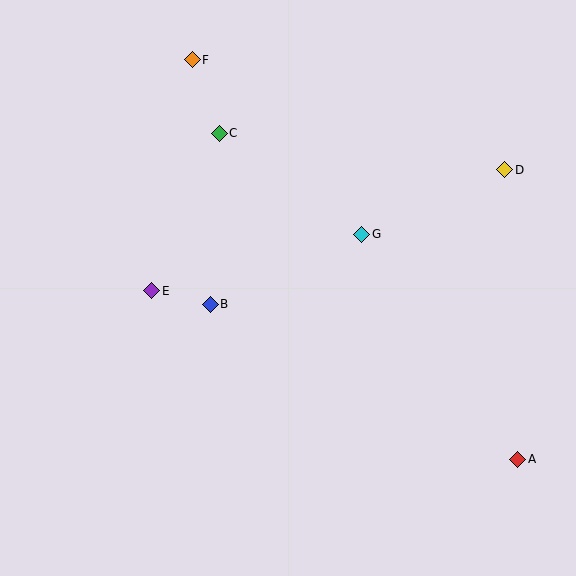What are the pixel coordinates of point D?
Point D is at (505, 170).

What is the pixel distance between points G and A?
The distance between G and A is 274 pixels.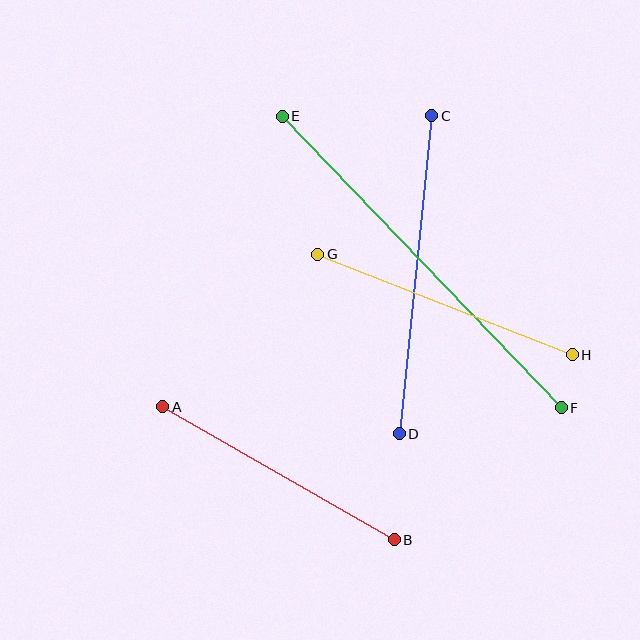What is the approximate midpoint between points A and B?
The midpoint is at approximately (279, 473) pixels.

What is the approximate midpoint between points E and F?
The midpoint is at approximately (422, 262) pixels.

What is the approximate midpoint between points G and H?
The midpoint is at approximately (445, 305) pixels.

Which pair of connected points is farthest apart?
Points E and F are farthest apart.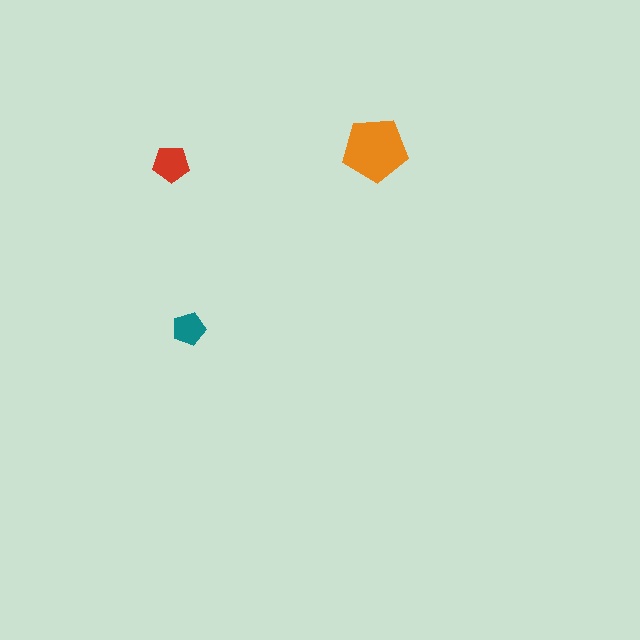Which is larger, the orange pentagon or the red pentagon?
The orange one.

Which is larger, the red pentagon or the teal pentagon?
The red one.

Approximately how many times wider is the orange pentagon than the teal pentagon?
About 2 times wider.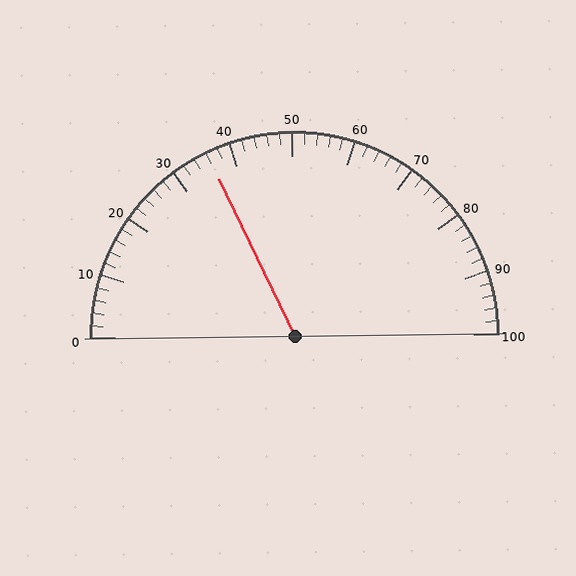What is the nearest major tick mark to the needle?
The nearest major tick mark is 40.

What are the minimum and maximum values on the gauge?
The gauge ranges from 0 to 100.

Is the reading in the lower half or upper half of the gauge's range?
The reading is in the lower half of the range (0 to 100).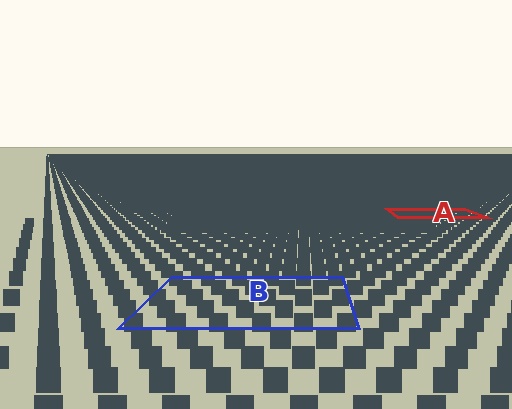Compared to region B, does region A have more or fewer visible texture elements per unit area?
Region A has more texture elements per unit area — they are packed more densely because it is farther away.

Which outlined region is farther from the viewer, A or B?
Region A is farther from the viewer — the texture elements inside it appear smaller and more densely packed.